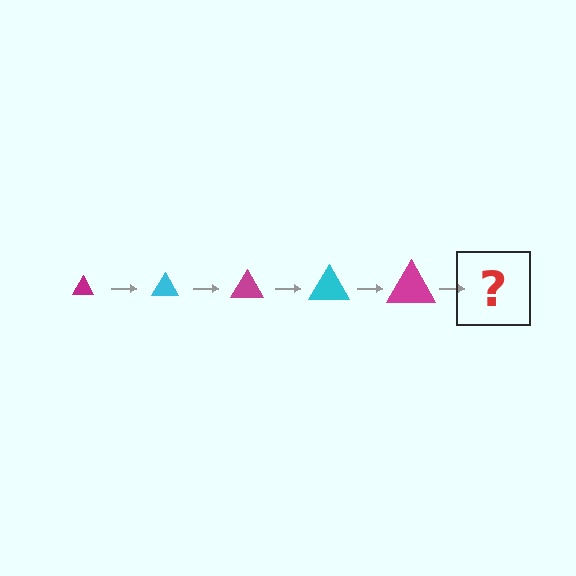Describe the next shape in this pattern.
It should be a cyan triangle, larger than the previous one.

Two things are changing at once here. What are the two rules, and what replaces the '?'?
The two rules are that the triangle grows larger each step and the color cycles through magenta and cyan. The '?' should be a cyan triangle, larger than the previous one.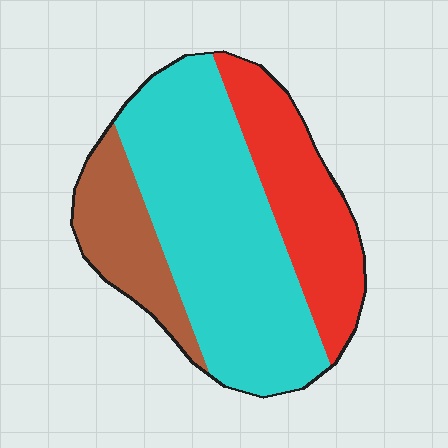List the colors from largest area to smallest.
From largest to smallest: cyan, red, brown.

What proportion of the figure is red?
Red takes up between a sixth and a third of the figure.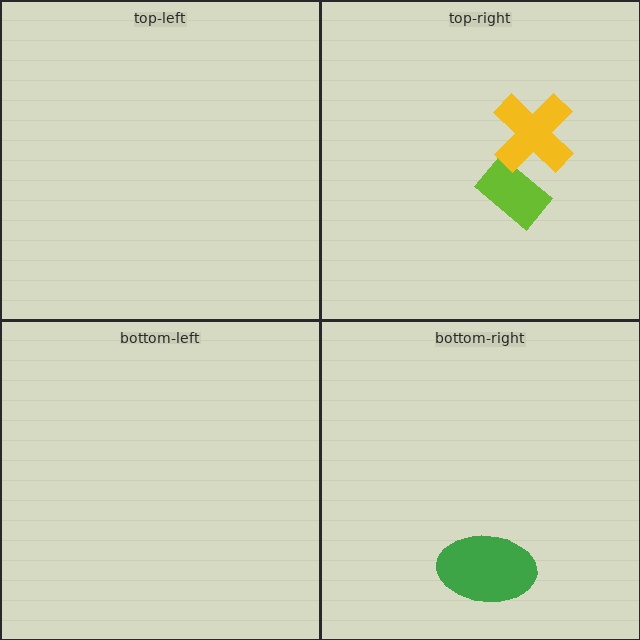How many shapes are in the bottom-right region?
1.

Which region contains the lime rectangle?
The top-right region.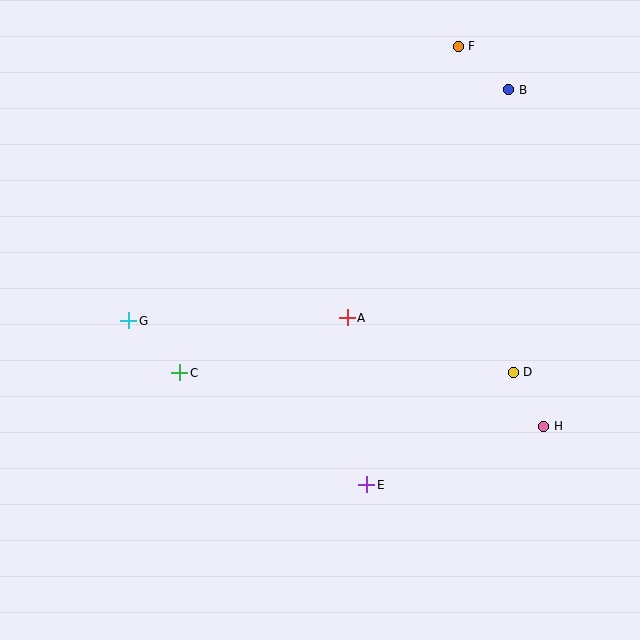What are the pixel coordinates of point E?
Point E is at (367, 485).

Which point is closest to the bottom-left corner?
Point C is closest to the bottom-left corner.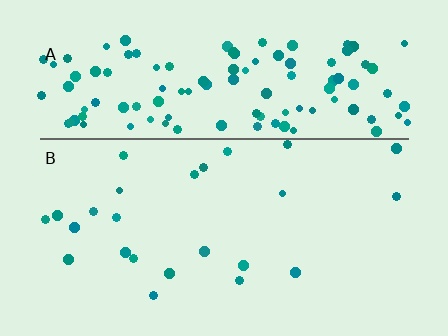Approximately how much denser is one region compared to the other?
Approximately 5.4× — region A over region B.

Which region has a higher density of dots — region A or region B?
A (the top).